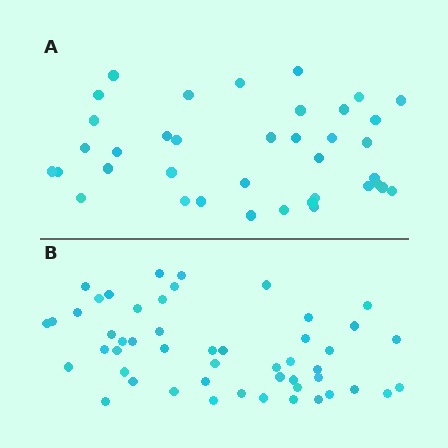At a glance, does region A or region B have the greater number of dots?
Region B (the bottom region) has more dots.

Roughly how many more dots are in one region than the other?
Region B has roughly 12 or so more dots than region A.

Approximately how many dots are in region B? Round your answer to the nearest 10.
About 50 dots.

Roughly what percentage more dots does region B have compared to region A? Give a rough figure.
About 30% more.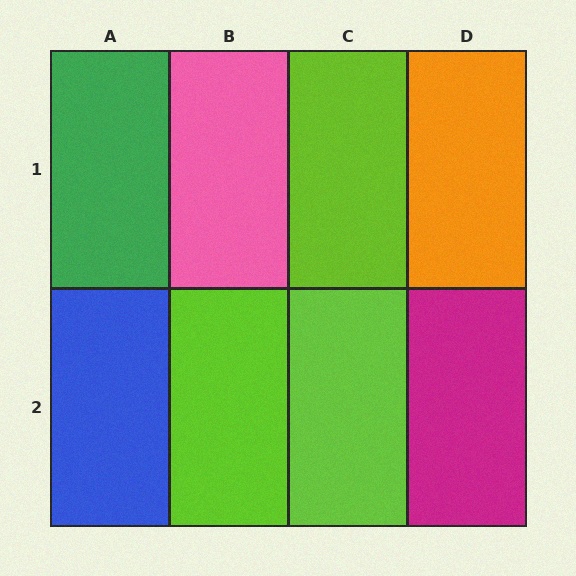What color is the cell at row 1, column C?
Lime.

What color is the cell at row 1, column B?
Pink.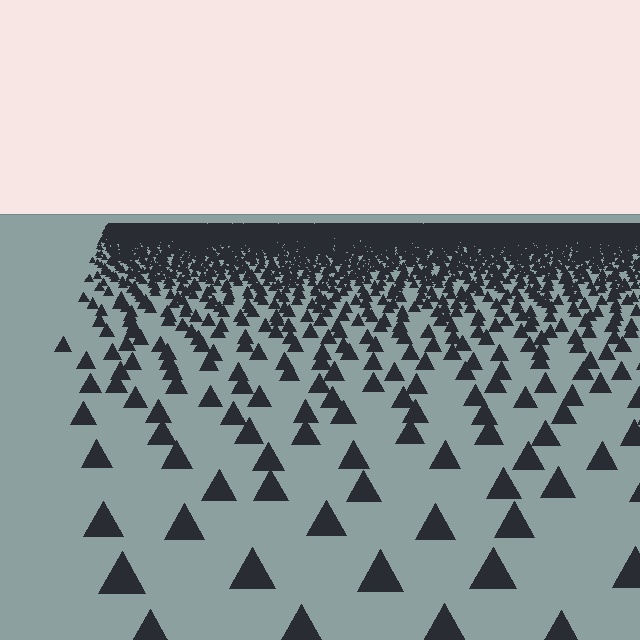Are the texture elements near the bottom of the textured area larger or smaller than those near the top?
Larger. Near the bottom, elements are closer to the viewer and appear at a bigger on-screen size.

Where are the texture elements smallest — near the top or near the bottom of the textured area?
Near the top.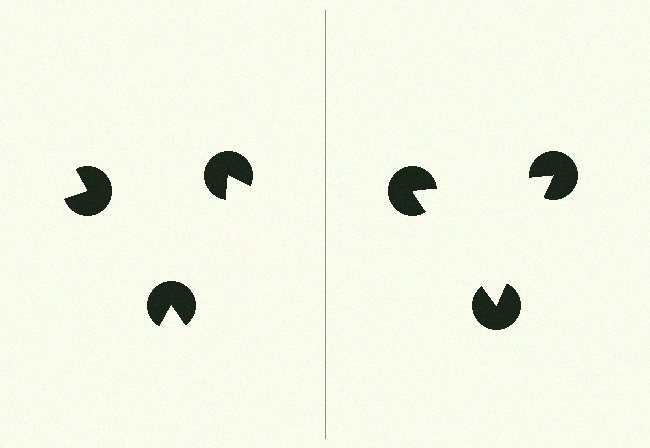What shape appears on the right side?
An illusory triangle.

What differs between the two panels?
The pac-man discs are positioned identically on both sides; only the wedge orientations differ. On the right they align to a triangle; on the left they are misaligned.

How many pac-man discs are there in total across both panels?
6 — 3 on each side.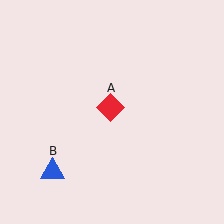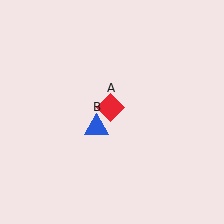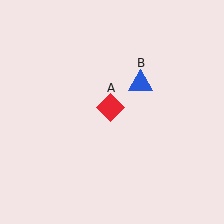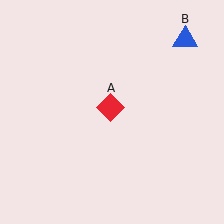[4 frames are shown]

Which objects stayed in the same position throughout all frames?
Red diamond (object A) remained stationary.